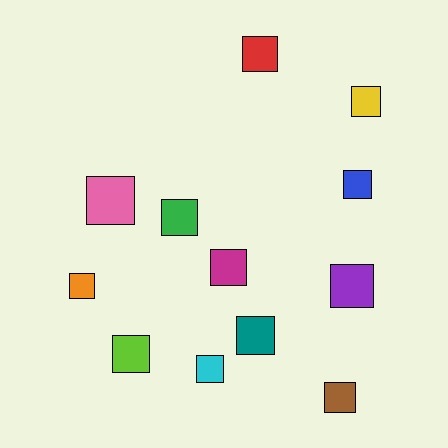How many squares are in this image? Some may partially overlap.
There are 12 squares.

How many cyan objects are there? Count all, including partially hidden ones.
There is 1 cyan object.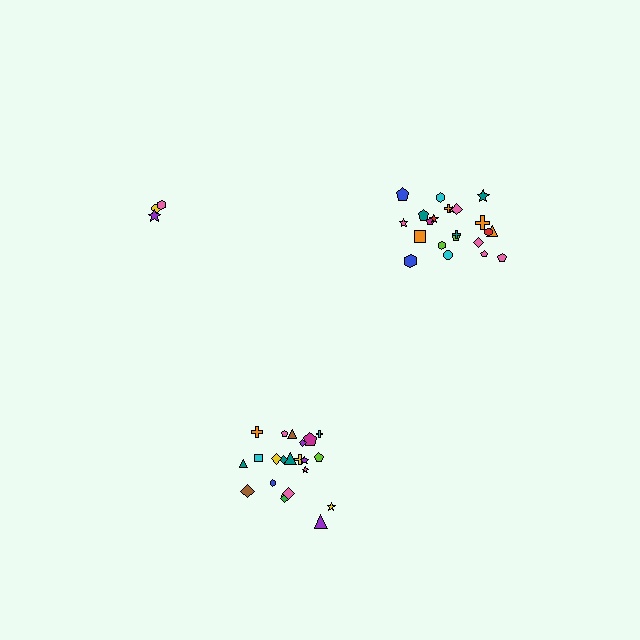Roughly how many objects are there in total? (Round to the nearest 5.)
Roughly 45 objects in total.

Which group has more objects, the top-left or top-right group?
The top-right group.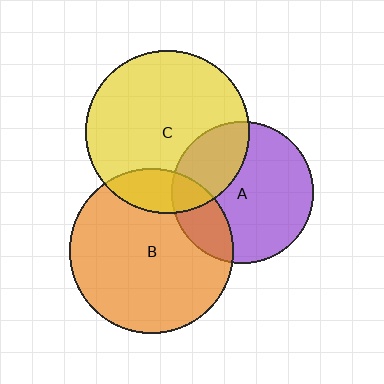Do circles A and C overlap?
Yes.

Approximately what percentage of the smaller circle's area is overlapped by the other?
Approximately 30%.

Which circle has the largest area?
Circle B (orange).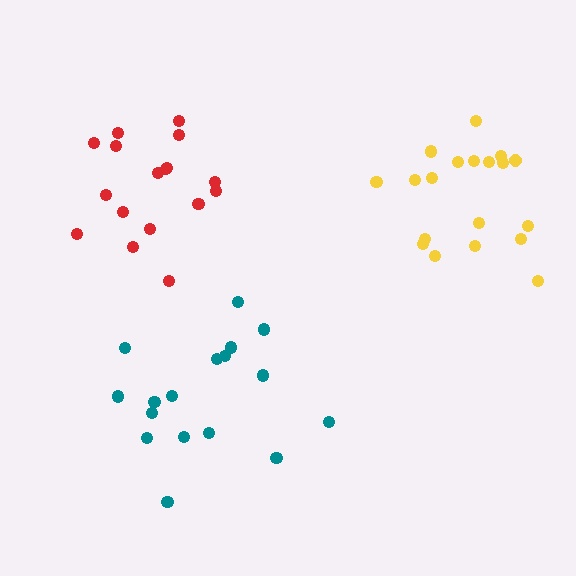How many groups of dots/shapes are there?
There are 3 groups.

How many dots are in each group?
Group 1: 17 dots, Group 2: 19 dots, Group 3: 17 dots (53 total).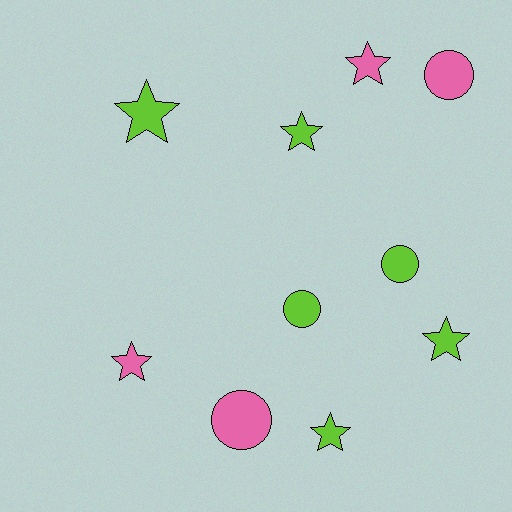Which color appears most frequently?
Lime, with 6 objects.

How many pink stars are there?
There are 2 pink stars.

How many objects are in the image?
There are 10 objects.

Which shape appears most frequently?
Star, with 6 objects.